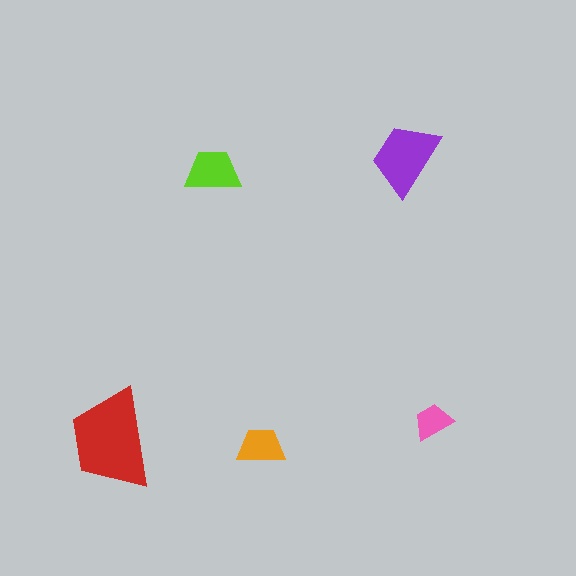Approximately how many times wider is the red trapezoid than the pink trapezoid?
About 2.5 times wider.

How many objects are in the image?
There are 5 objects in the image.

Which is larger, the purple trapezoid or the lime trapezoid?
The purple one.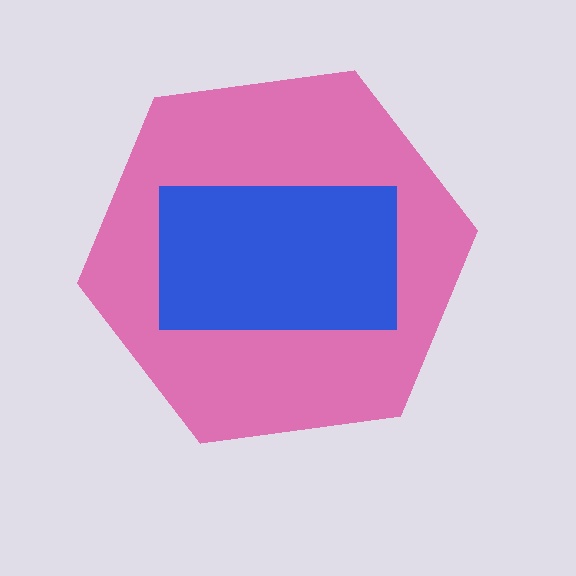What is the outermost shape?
The pink hexagon.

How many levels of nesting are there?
2.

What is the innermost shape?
The blue rectangle.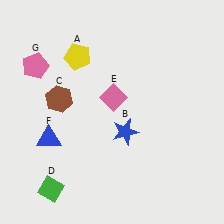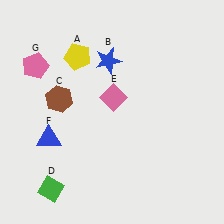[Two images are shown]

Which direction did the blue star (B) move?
The blue star (B) moved up.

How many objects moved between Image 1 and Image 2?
1 object moved between the two images.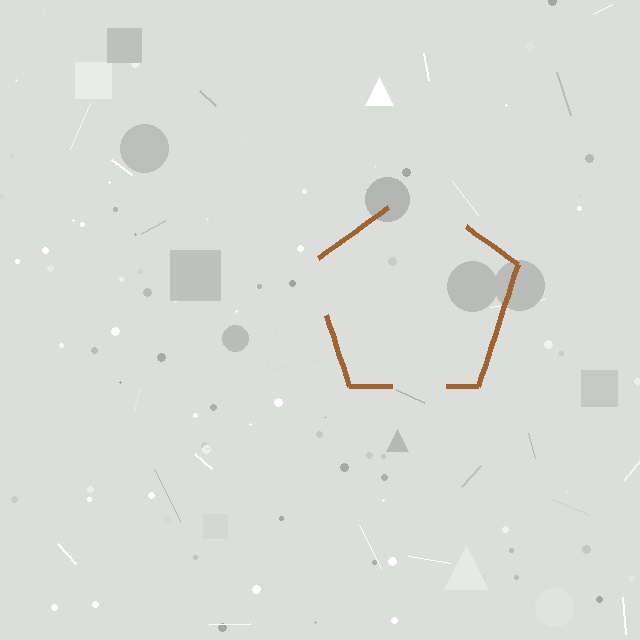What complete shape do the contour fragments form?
The contour fragments form a pentagon.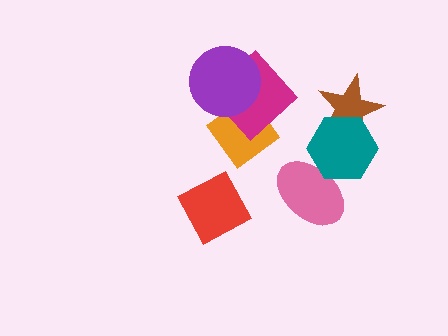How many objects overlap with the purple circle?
2 objects overlap with the purple circle.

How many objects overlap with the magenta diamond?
2 objects overlap with the magenta diamond.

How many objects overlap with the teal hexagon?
2 objects overlap with the teal hexagon.